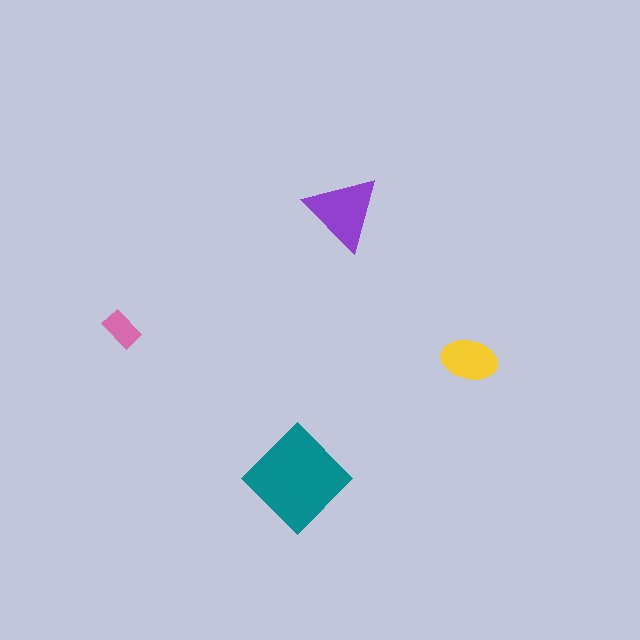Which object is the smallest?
The pink rectangle.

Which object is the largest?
The teal diamond.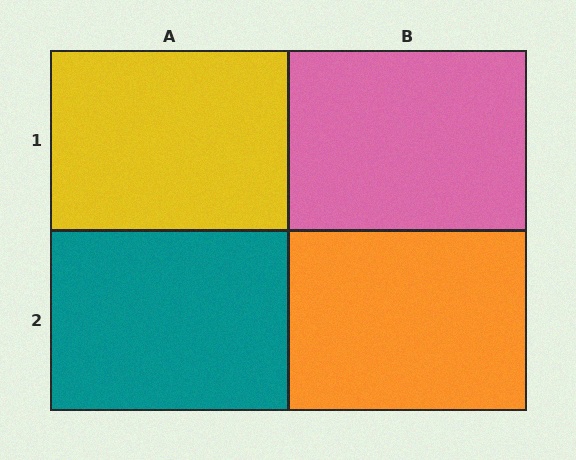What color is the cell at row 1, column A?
Yellow.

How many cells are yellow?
1 cell is yellow.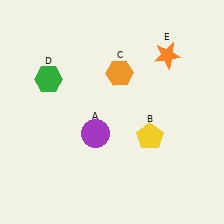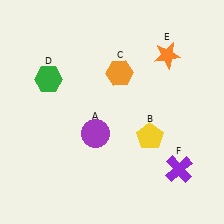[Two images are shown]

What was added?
A purple cross (F) was added in Image 2.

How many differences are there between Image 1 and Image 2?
There is 1 difference between the two images.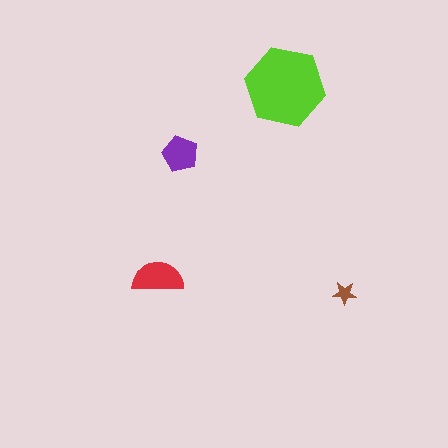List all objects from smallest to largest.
The brown star, the purple pentagon, the red semicircle, the lime hexagon.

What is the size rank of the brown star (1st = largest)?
4th.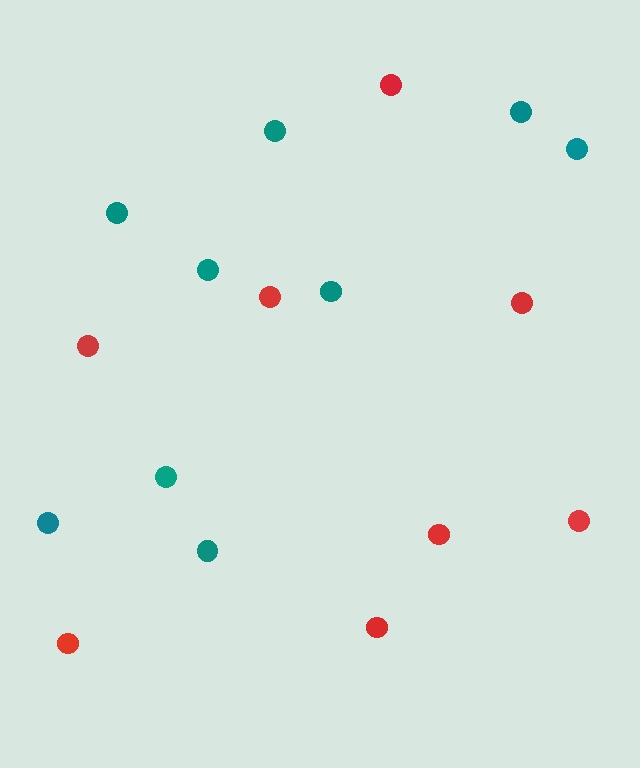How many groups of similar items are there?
There are 2 groups: one group of teal circles (9) and one group of red circles (8).